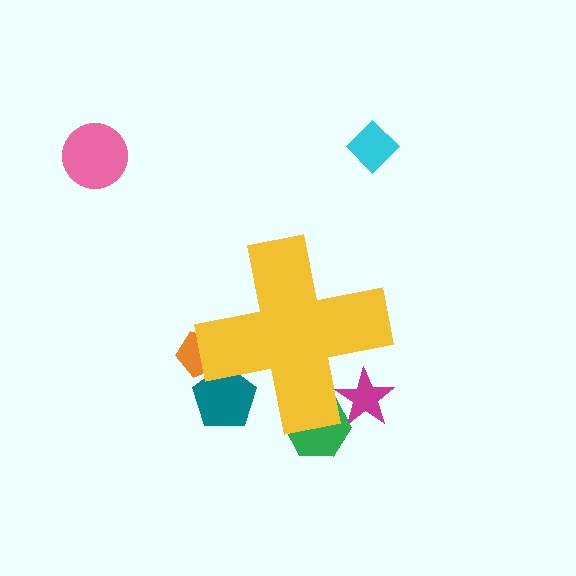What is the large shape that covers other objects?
A yellow cross.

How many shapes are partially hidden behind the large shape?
4 shapes are partially hidden.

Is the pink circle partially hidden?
No, the pink circle is fully visible.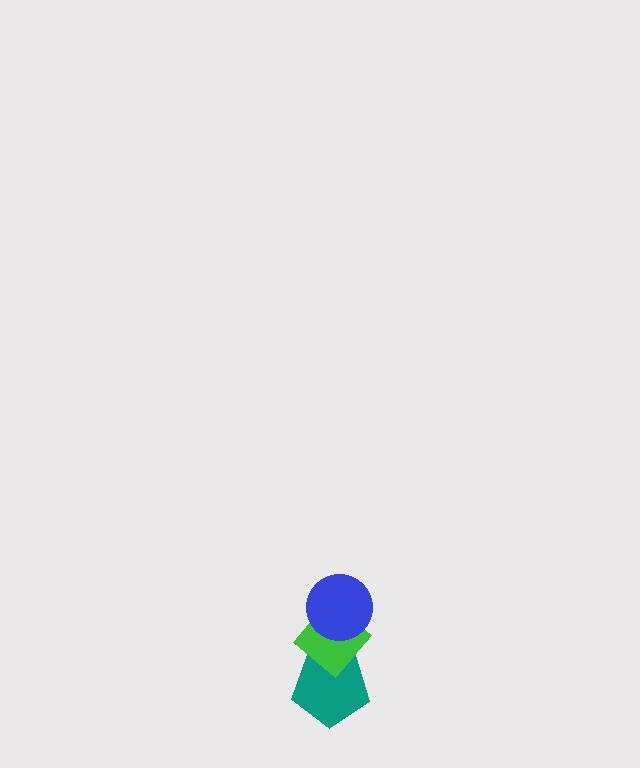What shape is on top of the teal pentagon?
The green diamond is on top of the teal pentagon.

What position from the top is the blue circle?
The blue circle is 1st from the top.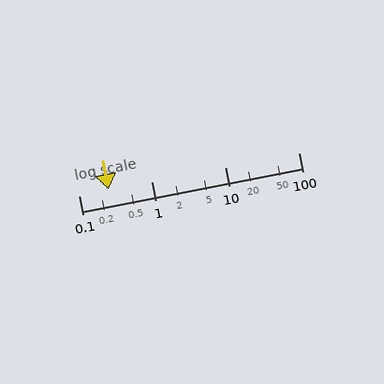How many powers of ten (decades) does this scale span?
The scale spans 3 decades, from 0.1 to 100.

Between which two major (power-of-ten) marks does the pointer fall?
The pointer is between 0.1 and 1.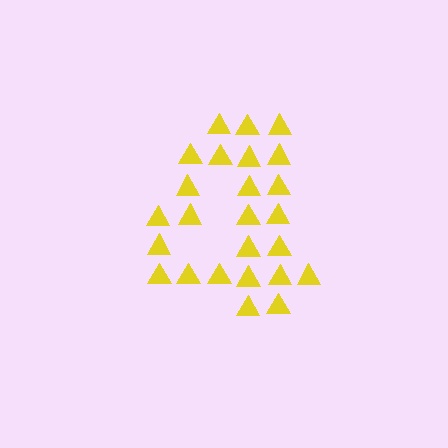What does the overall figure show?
The overall figure shows the digit 4.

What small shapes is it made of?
It is made of small triangles.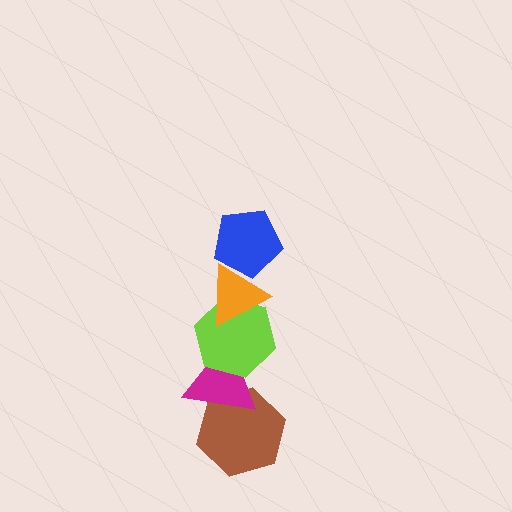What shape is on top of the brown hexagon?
The magenta triangle is on top of the brown hexagon.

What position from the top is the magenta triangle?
The magenta triangle is 4th from the top.